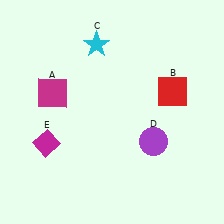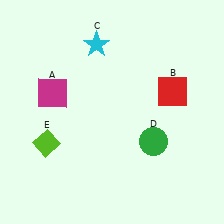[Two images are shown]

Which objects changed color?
D changed from purple to green. E changed from magenta to lime.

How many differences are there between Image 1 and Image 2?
There are 2 differences between the two images.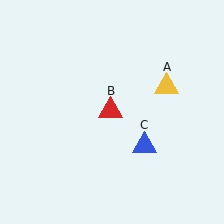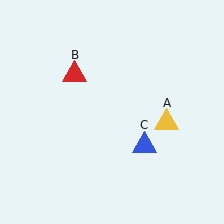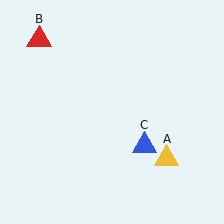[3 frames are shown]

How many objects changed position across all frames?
2 objects changed position: yellow triangle (object A), red triangle (object B).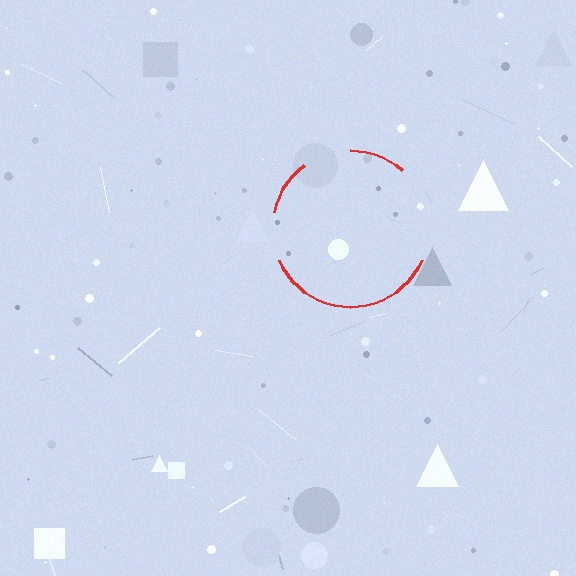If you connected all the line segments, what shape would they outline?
They would outline a circle.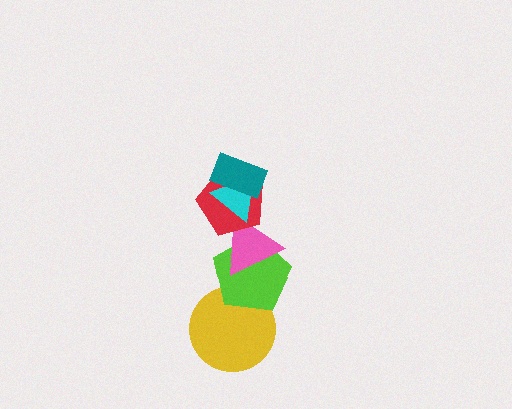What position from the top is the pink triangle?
The pink triangle is 4th from the top.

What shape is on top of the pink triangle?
The red pentagon is on top of the pink triangle.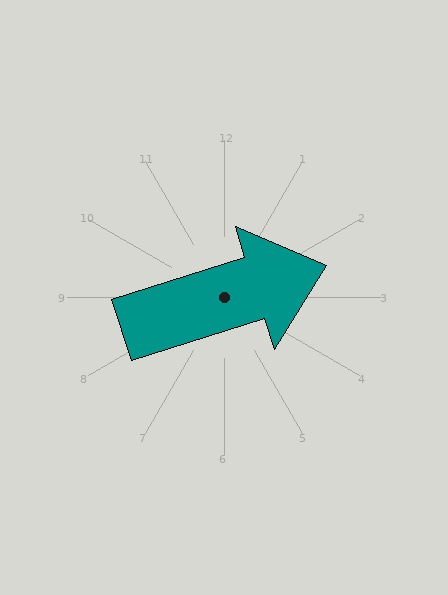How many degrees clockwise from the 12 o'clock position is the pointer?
Approximately 72 degrees.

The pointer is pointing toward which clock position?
Roughly 2 o'clock.